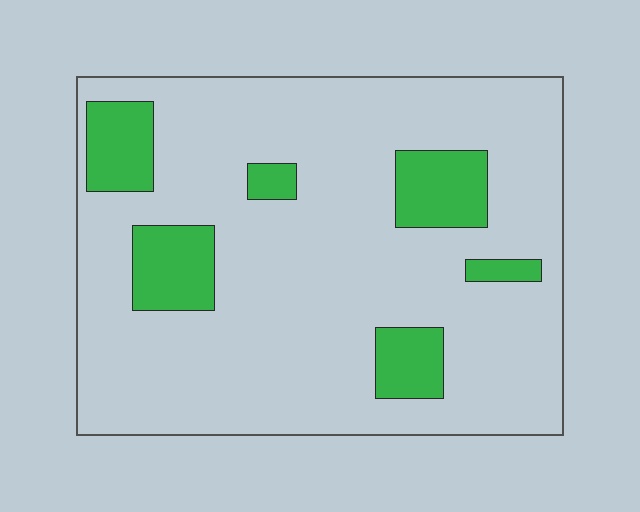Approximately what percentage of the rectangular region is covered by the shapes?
Approximately 15%.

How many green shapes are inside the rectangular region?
6.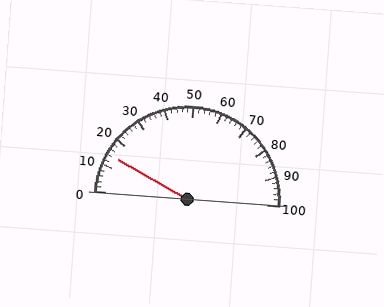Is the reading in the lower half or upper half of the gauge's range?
The reading is in the lower half of the range (0 to 100).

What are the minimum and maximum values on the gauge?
The gauge ranges from 0 to 100.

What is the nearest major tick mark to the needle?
The nearest major tick mark is 10.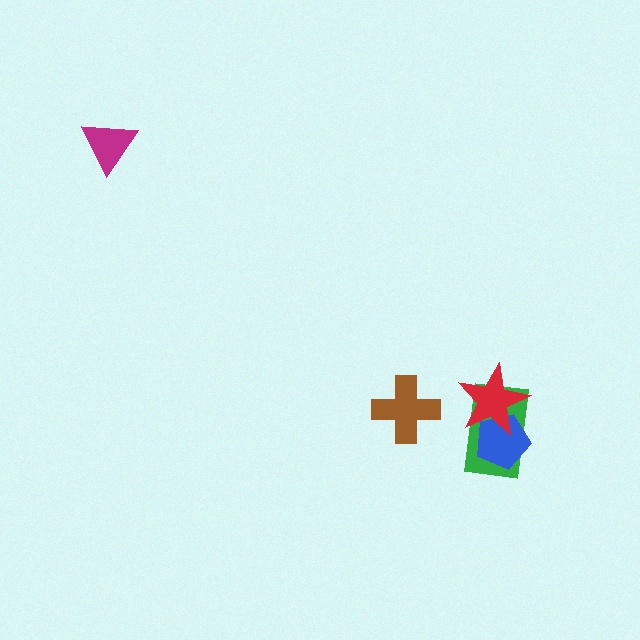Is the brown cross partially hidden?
No, no other shape covers it.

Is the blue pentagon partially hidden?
Yes, it is partially covered by another shape.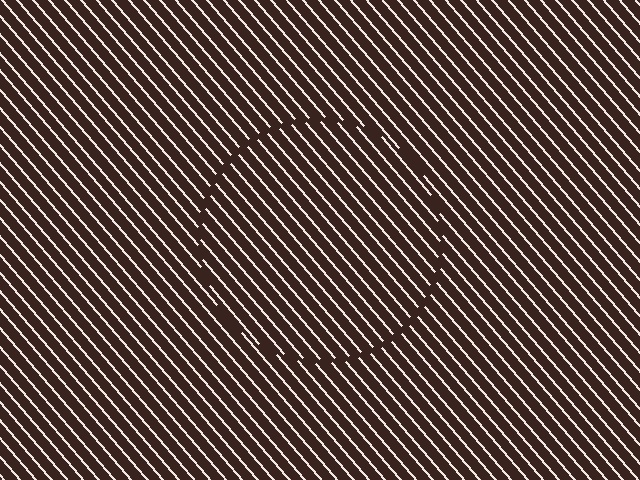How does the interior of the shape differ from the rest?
The interior of the shape contains the same grating, shifted by half a period — the contour is defined by the phase discontinuity where line-ends from the inner and outer gratings abut.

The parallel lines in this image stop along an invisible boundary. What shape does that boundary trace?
An illusory circle. The interior of the shape contains the same grating, shifted by half a period — the contour is defined by the phase discontinuity where line-ends from the inner and outer gratings abut.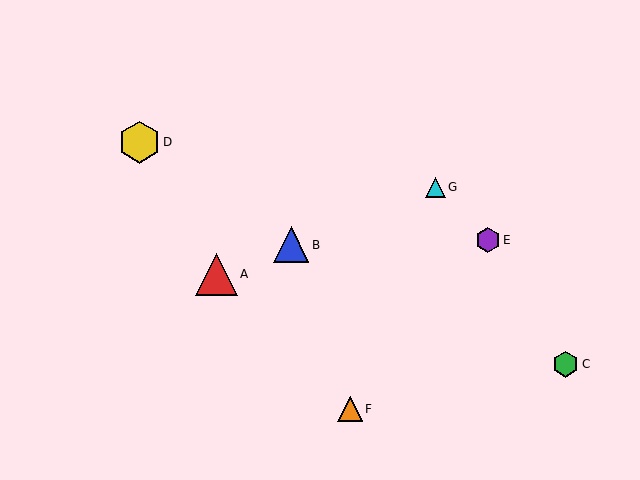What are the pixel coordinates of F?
Object F is at (350, 409).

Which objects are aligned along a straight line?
Objects A, B, G are aligned along a straight line.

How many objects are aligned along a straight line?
3 objects (A, B, G) are aligned along a straight line.